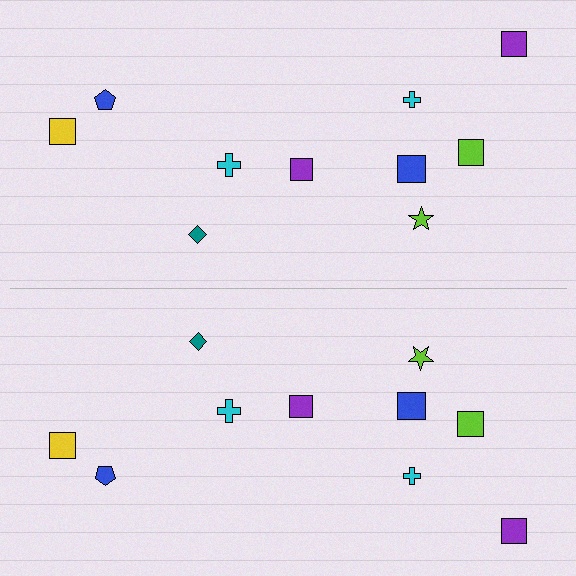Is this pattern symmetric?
Yes, this pattern has bilateral (reflection) symmetry.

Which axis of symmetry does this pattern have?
The pattern has a horizontal axis of symmetry running through the center of the image.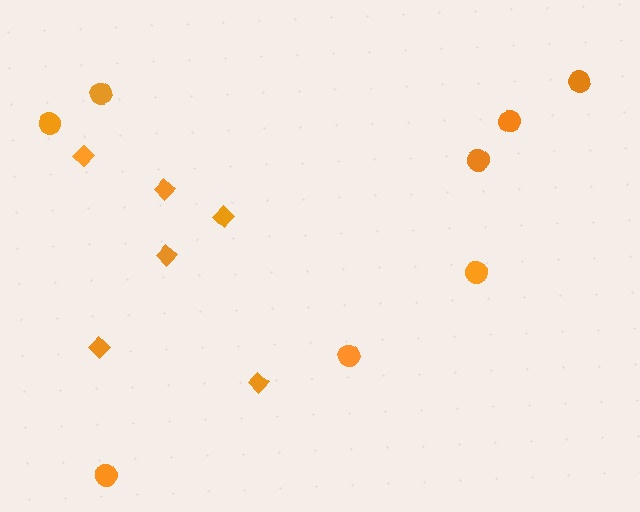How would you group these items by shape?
There are 2 groups: one group of diamonds (6) and one group of circles (8).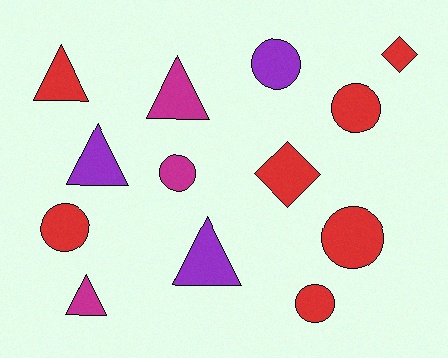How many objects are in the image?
There are 13 objects.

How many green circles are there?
There are no green circles.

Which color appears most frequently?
Red, with 7 objects.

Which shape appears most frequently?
Circle, with 6 objects.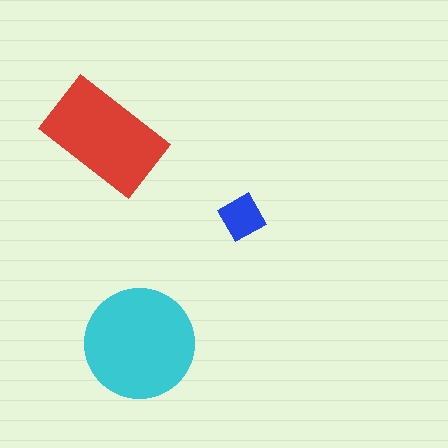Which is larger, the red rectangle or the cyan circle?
The cyan circle.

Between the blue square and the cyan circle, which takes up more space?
The cyan circle.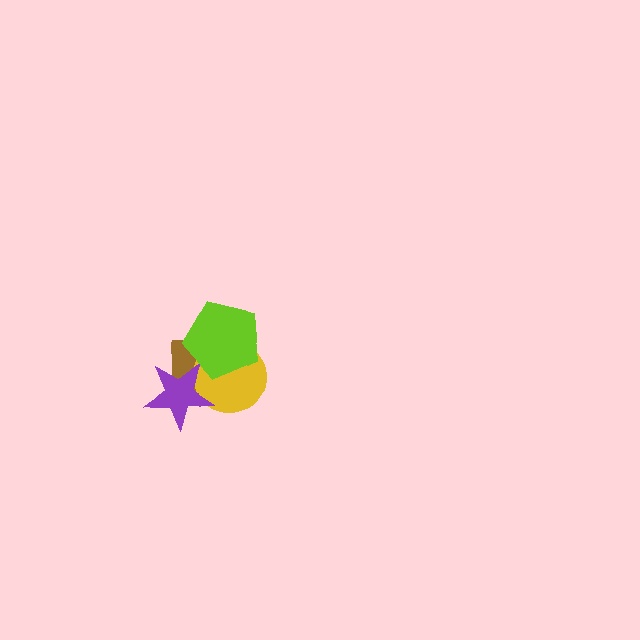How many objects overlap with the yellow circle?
3 objects overlap with the yellow circle.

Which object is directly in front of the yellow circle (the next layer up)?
The lime pentagon is directly in front of the yellow circle.